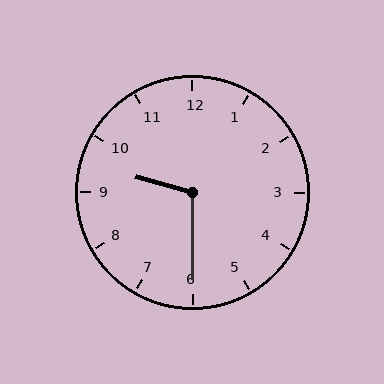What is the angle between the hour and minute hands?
Approximately 105 degrees.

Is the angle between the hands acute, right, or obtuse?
It is obtuse.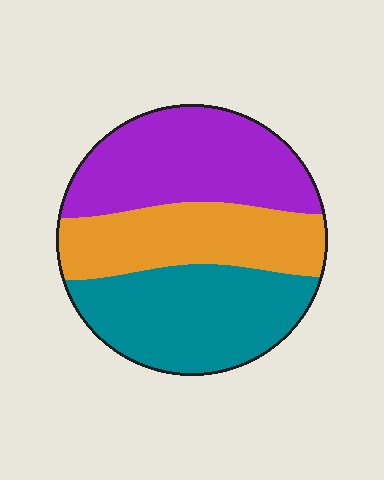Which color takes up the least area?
Orange, at roughly 30%.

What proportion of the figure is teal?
Teal takes up between a third and a half of the figure.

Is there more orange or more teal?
Teal.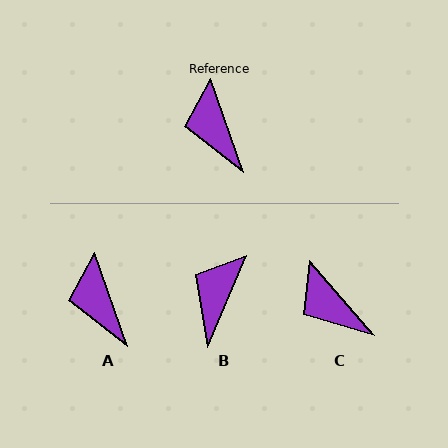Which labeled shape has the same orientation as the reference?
A.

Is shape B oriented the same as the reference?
No, it is off by about 42 degrees.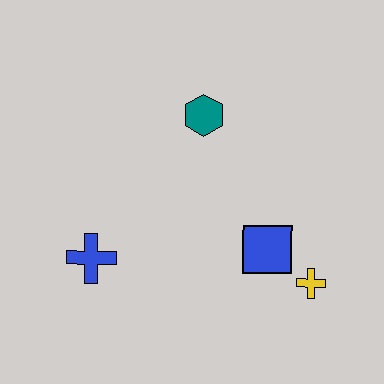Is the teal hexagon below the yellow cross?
No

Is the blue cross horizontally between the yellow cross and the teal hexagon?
No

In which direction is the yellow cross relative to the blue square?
The yellow cross is to the right of the blue square.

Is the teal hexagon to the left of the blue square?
Yes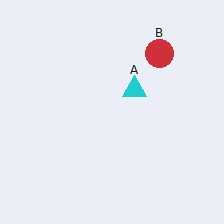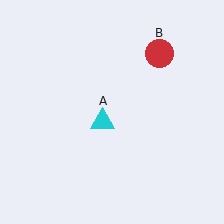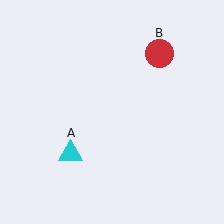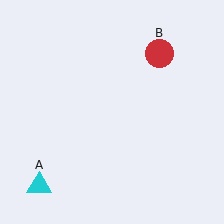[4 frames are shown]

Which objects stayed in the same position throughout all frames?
Red circle (object B) remained stationary.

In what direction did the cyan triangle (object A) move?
The cyan triangle (object A) moved down and to the left.